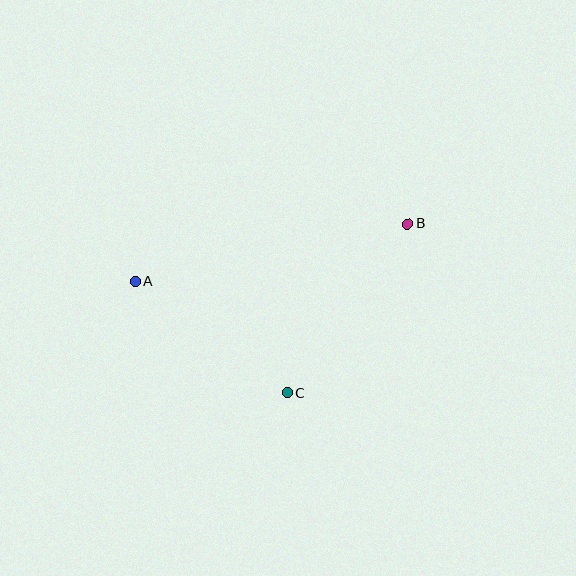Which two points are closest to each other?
Points A and C are closest to each other.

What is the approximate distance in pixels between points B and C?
The distance between B and C is approximately 207 pixels.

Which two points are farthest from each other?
Points A and B are farthest from each other.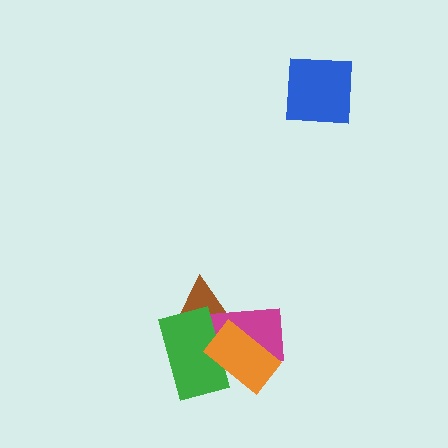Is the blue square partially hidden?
No, no other shape covers it.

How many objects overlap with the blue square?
0 objects overlap with the blue square.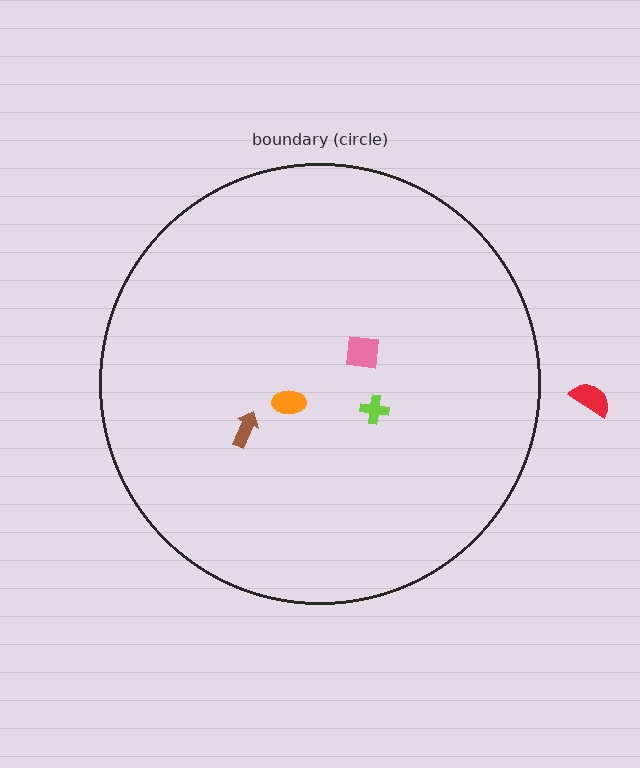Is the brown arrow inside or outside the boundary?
Inside.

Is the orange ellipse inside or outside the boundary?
Inside.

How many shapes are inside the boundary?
4 inside, 1 outside.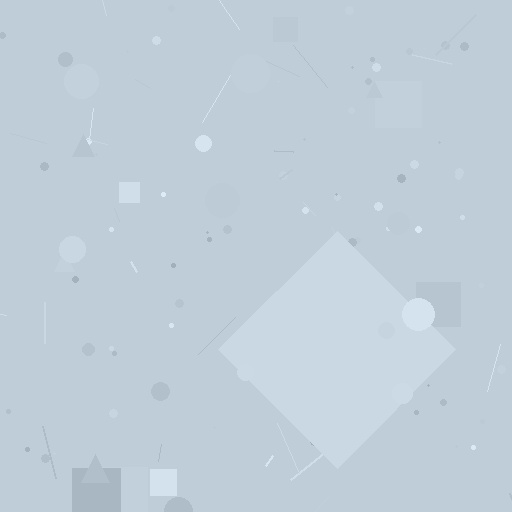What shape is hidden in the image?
A diamond is hidden in the image.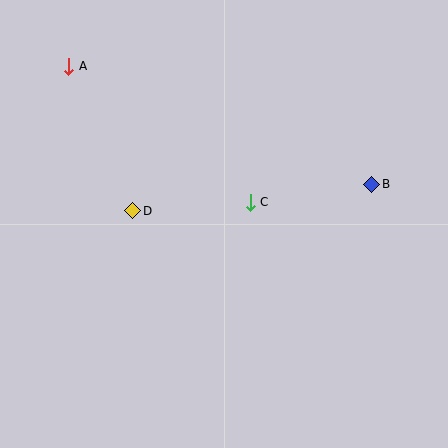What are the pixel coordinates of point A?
Point A is at (69, 66).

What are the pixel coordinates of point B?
Point B is at (372, 184).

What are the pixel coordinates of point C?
Point C is at (250, 202).